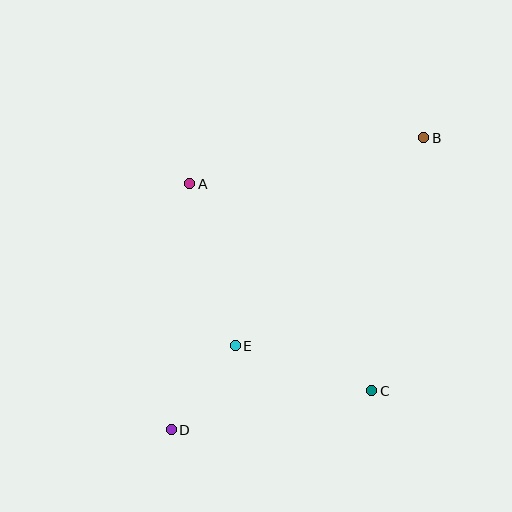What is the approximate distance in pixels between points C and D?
The distance between C and D is approximately 204 pixels.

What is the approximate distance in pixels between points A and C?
The distance between A and C is approximately 276 pixels.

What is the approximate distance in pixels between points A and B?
The distance between A and B is approximately 239 pixels.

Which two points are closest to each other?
Points D and E are closest to each other.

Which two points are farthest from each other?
Points B and D are farthest from each other.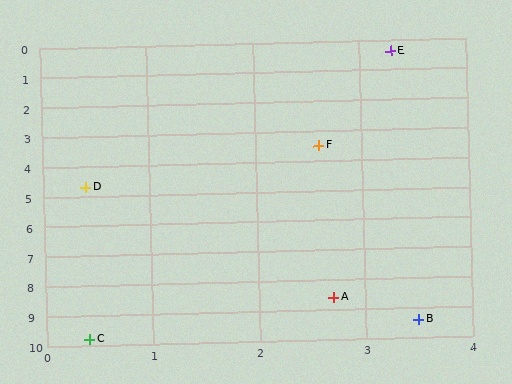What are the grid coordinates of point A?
Point A is at approximately (2.7, 8.6).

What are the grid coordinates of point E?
Point E is at approximately (3.3, 0.4).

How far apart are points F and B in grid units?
Points F and B are about 6.0 grid units apart.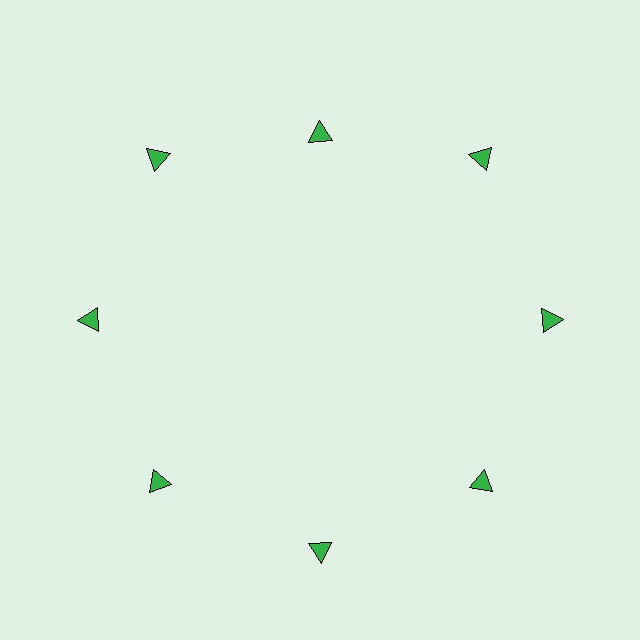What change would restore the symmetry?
The symmetry would be restored by moving it outward, back onto the ring so that all 8 triangles sit at equal angles and equal distance from the center.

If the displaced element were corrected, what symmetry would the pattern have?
It would have 8-fold rotational symmetry — the pattern would map onto itself every 45 degrees.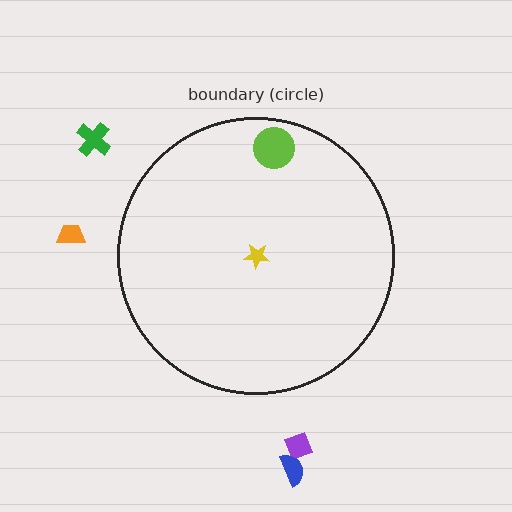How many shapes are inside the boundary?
2 inside, 4 outside.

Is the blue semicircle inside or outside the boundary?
Outside.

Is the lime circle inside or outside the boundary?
Inside.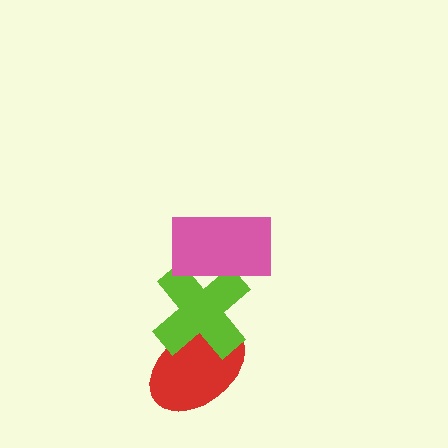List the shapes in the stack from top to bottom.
From top to bottom: the pink rectangle, the lime cross, the red ellipse.